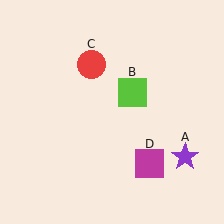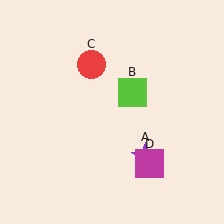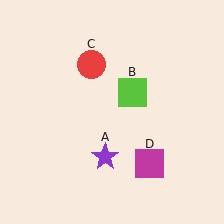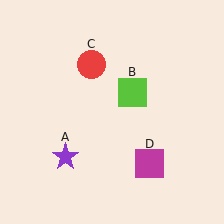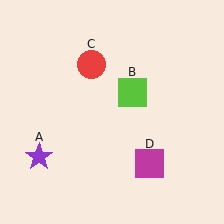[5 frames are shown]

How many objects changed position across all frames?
1 object changed position: purple star (object A).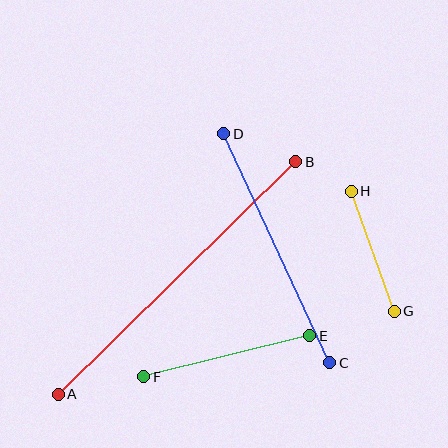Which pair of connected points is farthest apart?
Points A and B are farthest apart.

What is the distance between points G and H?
The distance is approximately 128 pixels.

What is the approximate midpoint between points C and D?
The midpoint is at approximately (277, 248) pixels.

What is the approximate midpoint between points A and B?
The midpoint is at approximately (177, 278) pixels.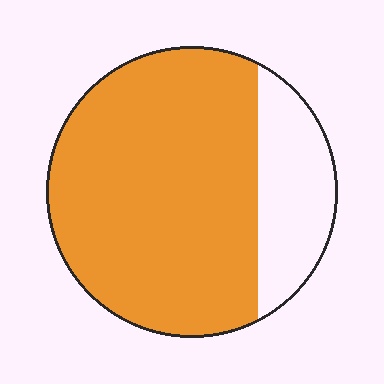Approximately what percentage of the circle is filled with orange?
Approximately 80%.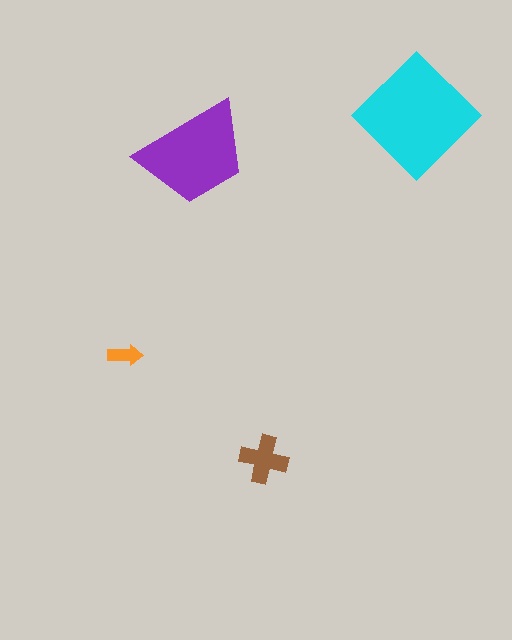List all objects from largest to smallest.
The cyan diamond, the purple trapezoid, the brown cross, the orange arrow.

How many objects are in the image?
There are 4 objects in the image.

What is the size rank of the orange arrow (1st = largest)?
4th.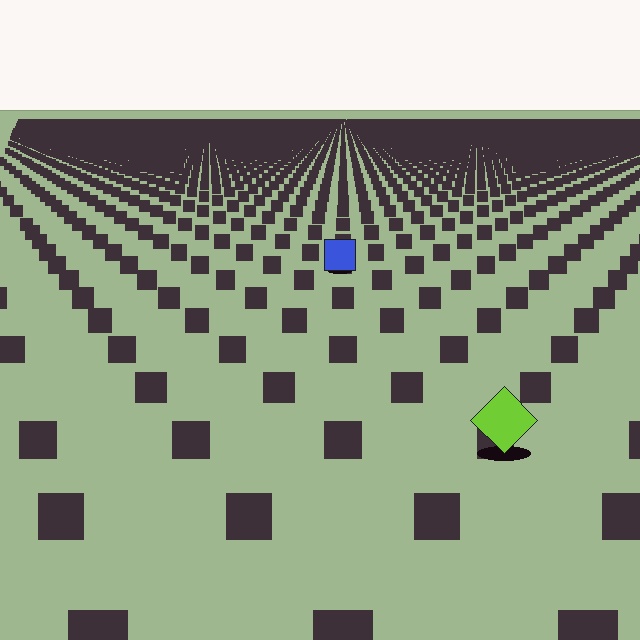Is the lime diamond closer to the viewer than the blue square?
Yes. The lime diamond is closer — you can tell from the texture gradient: the ground texture is coarser near it.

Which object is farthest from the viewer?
The blue square is farthest from the viewer. It appears smaller and the ground texture around it is denser.